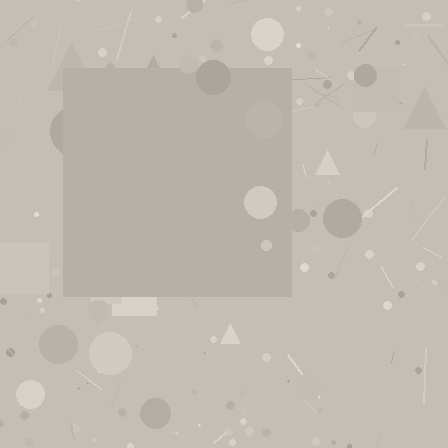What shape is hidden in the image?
A square is hidden in the image.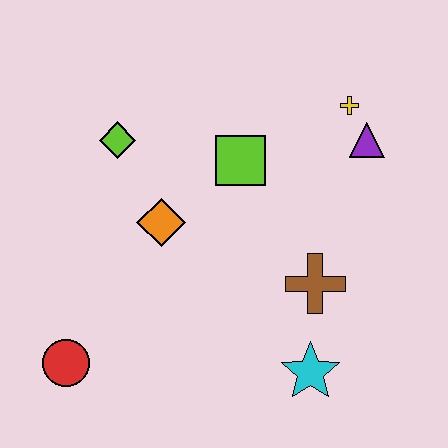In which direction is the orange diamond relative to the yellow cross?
The orange diamond is to the left of the yellow cross.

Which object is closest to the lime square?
The orange diamond is closest to the lime square.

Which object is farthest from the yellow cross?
The red circle is farthest from the yellow cross.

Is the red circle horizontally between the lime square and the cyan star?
No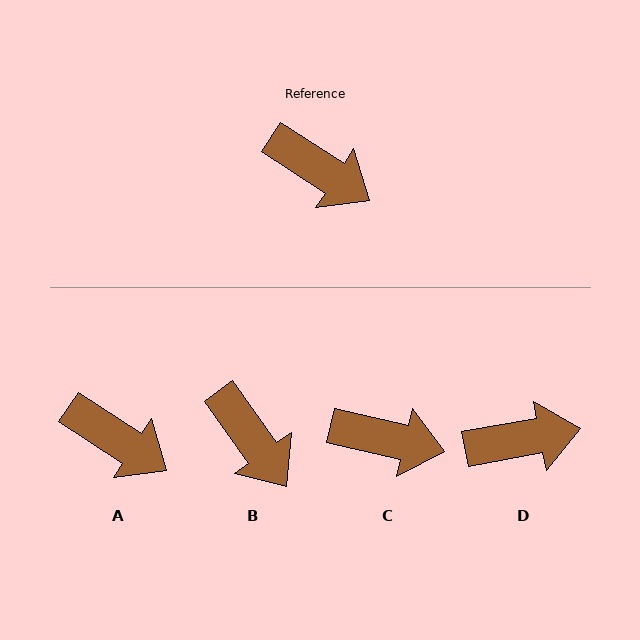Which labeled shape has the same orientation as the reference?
A.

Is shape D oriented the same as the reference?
No, it is off by about 43 degrees.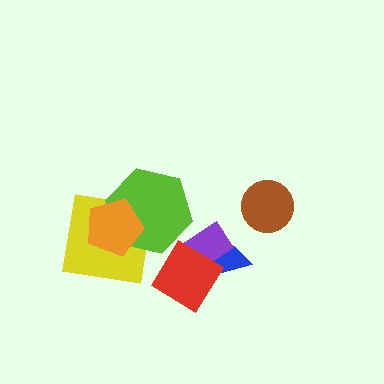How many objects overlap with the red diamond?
2 objects overlap with the red diamond.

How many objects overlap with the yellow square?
2 objects overlap with the yellow square.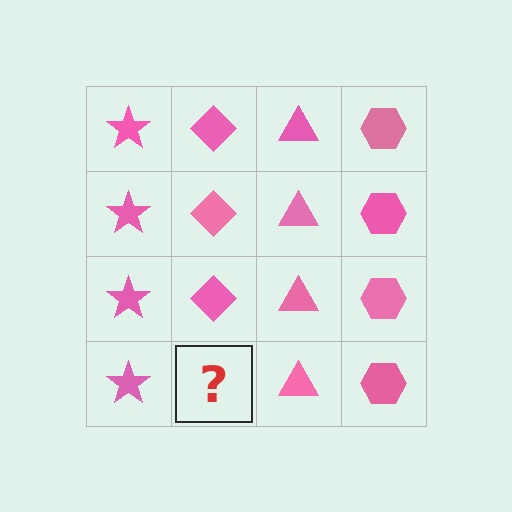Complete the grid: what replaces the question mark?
The question mark should be replaced with a pink diamond.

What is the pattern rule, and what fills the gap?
The rule is that each column has a consistent shape. The gap should be filled with a pink diamond.